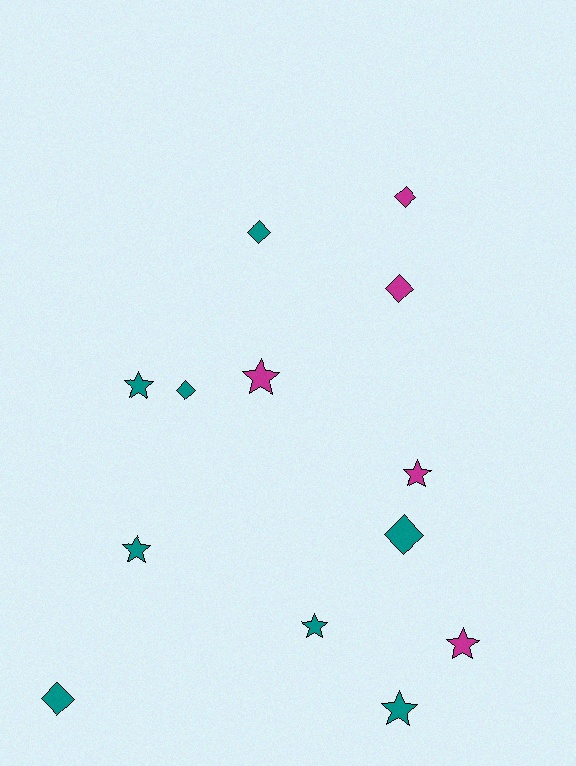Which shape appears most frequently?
Star, with 7 objects.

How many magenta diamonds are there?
There are 2 magenta diamonds.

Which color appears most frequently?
Teal, with 8 objects.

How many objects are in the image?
There are 13 objects.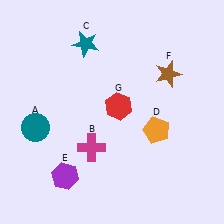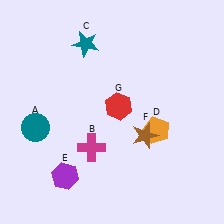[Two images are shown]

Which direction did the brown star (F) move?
The brown star (F) moved down.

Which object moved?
The brown star (F) moved down.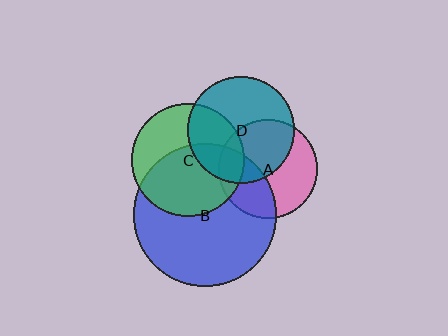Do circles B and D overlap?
Yes.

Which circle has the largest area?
Circle B (blue).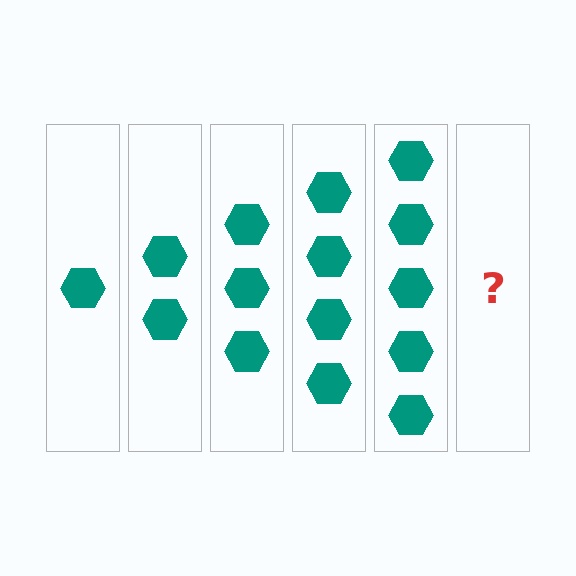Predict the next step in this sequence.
The next step is 6 hexagons.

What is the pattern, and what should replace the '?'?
The pattern is that each step adds one more hexagon. The '?' should be 6 hexagons.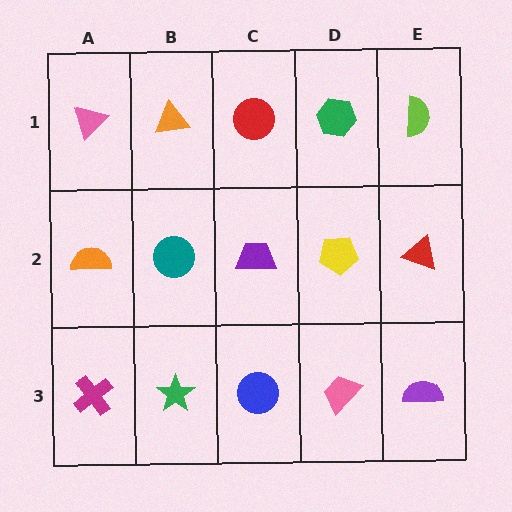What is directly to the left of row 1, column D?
A red circle.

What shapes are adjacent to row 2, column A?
A pink triangle (row 1, column A), a magenta cross (row 3, column A), a teal circle (row 2, column B).